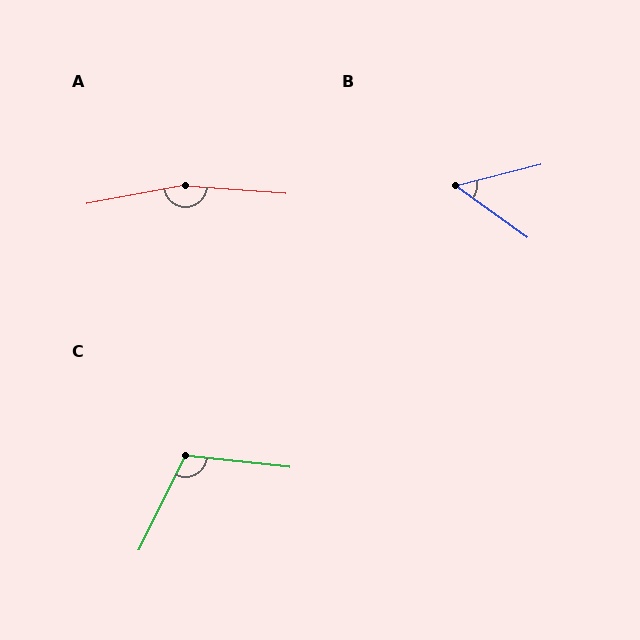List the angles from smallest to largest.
B (50°), C (110°), A (165°).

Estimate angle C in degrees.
Approximately 110 degrees.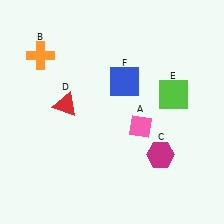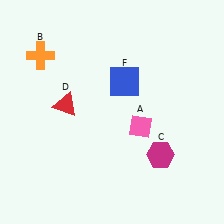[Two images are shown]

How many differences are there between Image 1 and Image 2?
There is 1 difference between the two images.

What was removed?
The lime square (E) was removed in Image 2.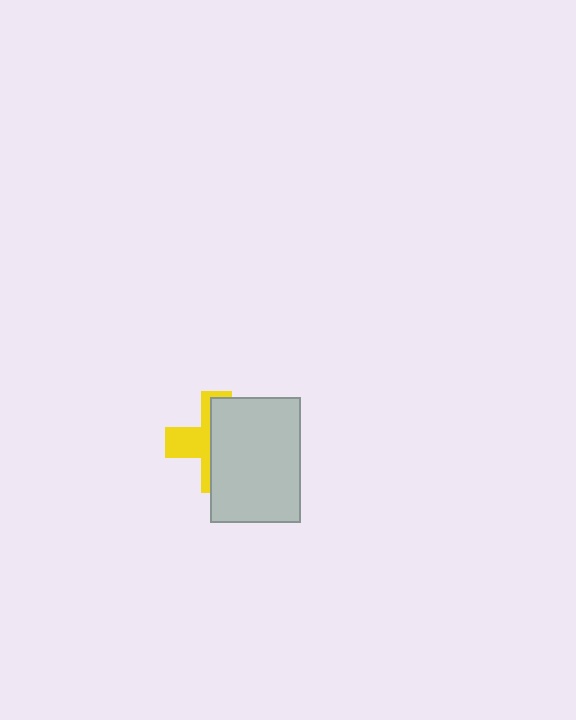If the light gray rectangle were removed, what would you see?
You would see the complete yellow cross.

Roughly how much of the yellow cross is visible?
A small part of it is visible (roughly 39%).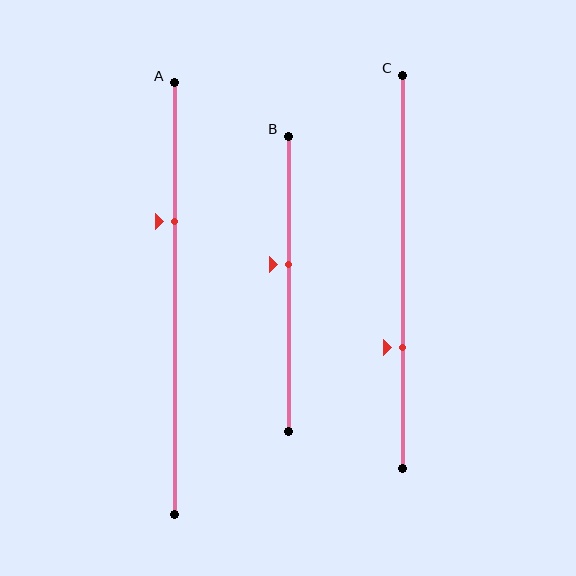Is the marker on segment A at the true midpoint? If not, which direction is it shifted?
No, the marker on segment A is shifted upward by about 18% of the segment length.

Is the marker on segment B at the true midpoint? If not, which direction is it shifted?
No, the marker on segment B is shifted upward by about 7% of the segment length.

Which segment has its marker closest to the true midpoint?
Segment B has its marker closest to the true midpoint.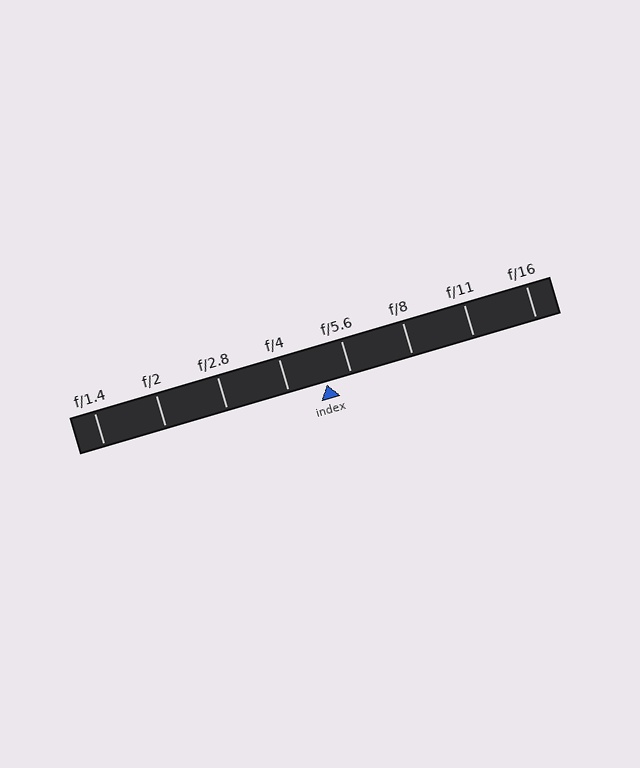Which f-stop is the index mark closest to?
The index mark is closest to f/5.6.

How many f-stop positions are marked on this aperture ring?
There are 8 f-stop positions marked.